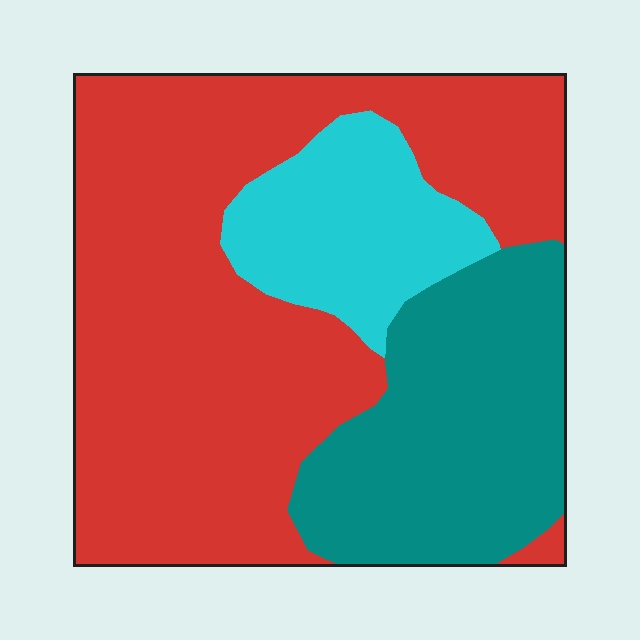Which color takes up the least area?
Cyan, at roughly 15%.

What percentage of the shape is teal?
Teal covers 26% of the shape.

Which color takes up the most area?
Red, at roughly 60%.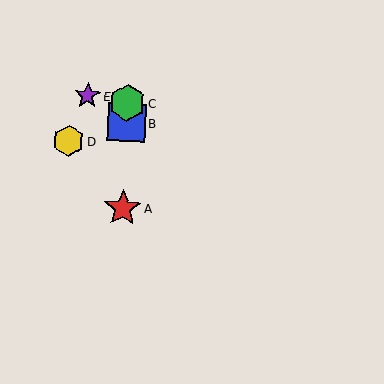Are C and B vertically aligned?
Yes, both are at x≈127.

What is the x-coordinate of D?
Object D is at x≈69.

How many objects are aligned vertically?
3 objects (A, B, C) are aligned vertically.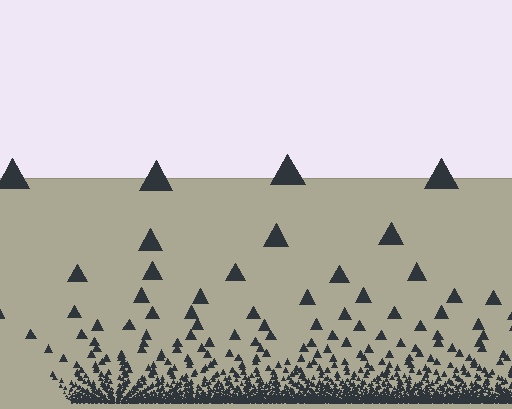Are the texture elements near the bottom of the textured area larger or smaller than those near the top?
Smaller. The gradient is inverted — elements near the bottom are smaller and denser.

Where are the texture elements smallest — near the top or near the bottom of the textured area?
Near the bottom.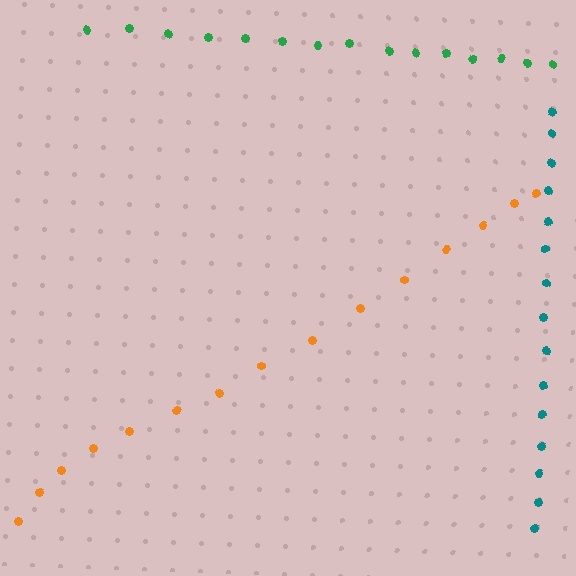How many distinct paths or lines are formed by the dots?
There are 3 distinct paths.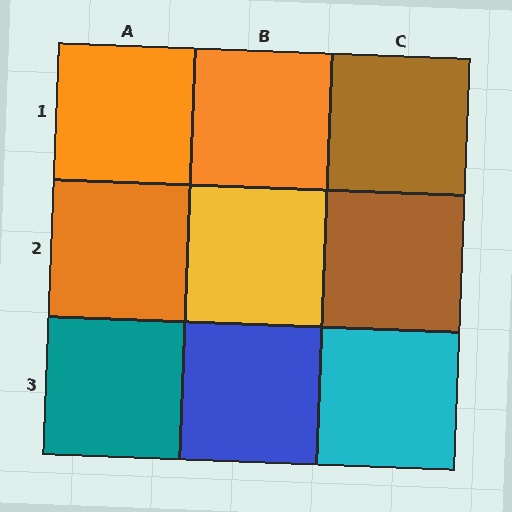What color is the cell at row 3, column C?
Cyan.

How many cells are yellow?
1 cell is yellow.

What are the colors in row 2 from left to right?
Orange, yellow, brown.